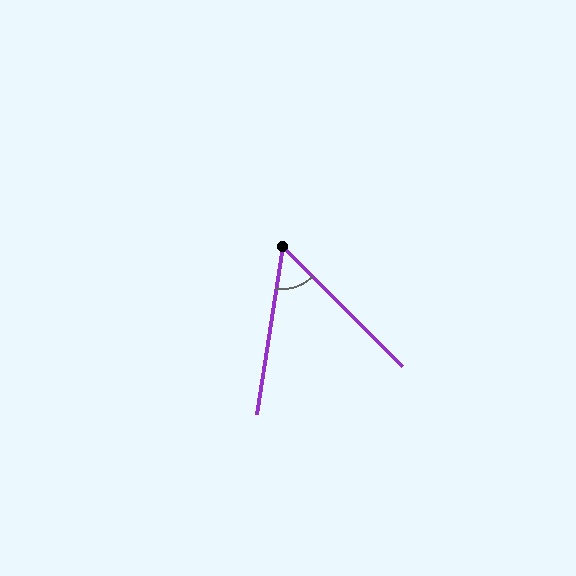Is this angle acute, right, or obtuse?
It is acute.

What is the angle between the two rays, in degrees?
Approximately 53 degrees.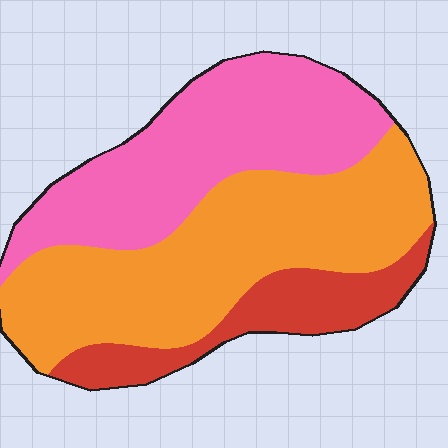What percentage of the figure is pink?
Pink takes up about three eighths (3/8) of the figure.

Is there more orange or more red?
Orange.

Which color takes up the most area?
Orange, at roughly 45%.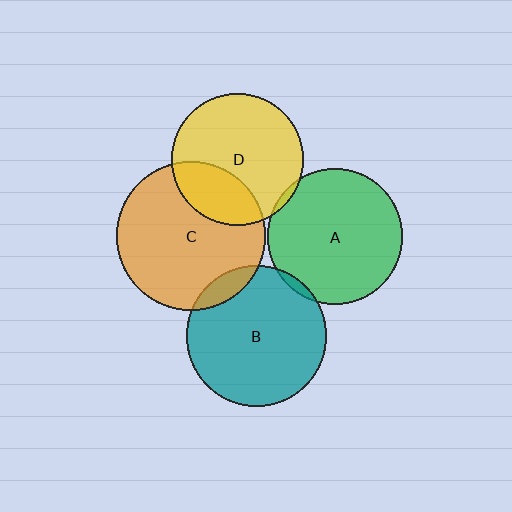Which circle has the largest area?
Circle C (orange).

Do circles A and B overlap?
Yes.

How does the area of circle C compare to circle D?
Approximately 1.3 times.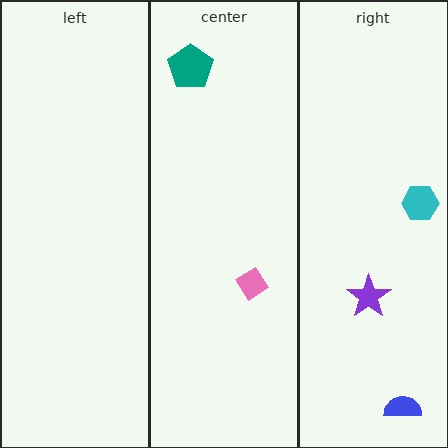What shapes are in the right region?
The blue semicircle, the purple star, the cyan hexagon.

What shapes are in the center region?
The teal pentagon, the pink diamond.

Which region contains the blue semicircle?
The right region.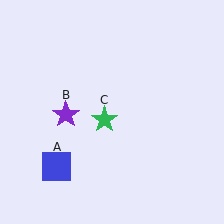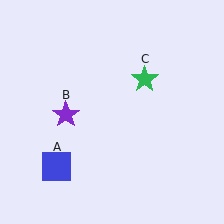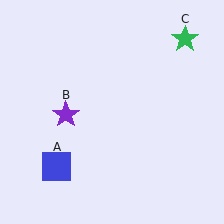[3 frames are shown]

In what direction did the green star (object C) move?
The green star (object C) moved up and to the right.